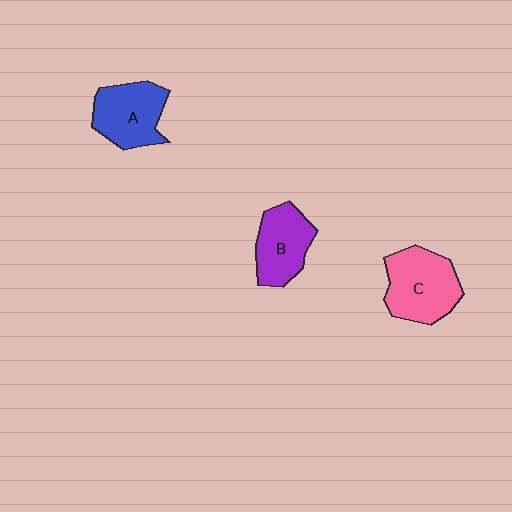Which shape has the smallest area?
Shape B (purple).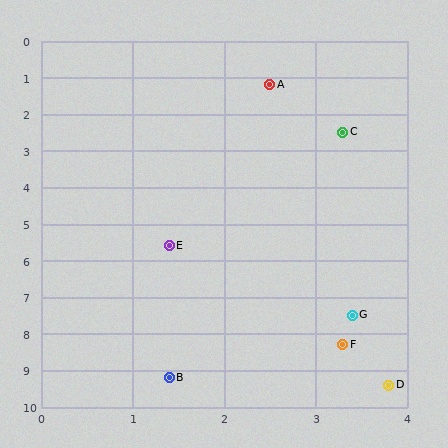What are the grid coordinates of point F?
Point F is at approximately (3.3, 8.3).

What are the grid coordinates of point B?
Point B is at approximately (1.4, 9.2).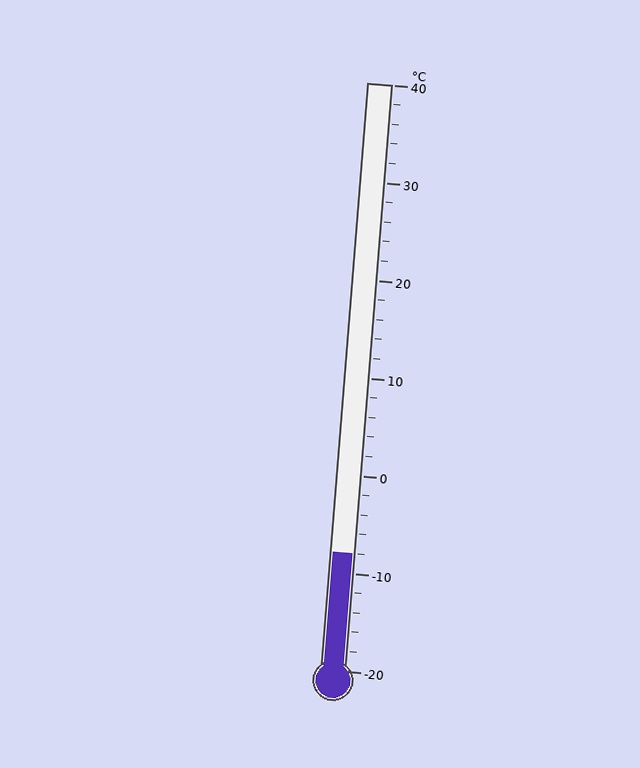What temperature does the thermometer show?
The thermometer shows approximately -8°C.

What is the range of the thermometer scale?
The thermometer scale ranges from -20°C to 40°C.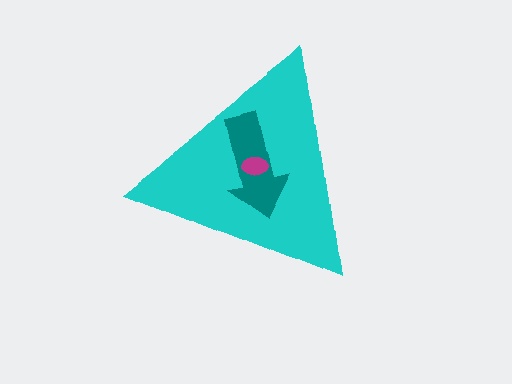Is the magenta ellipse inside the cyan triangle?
Yes.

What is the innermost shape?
The magenta ellipse.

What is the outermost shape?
The cyan triangle.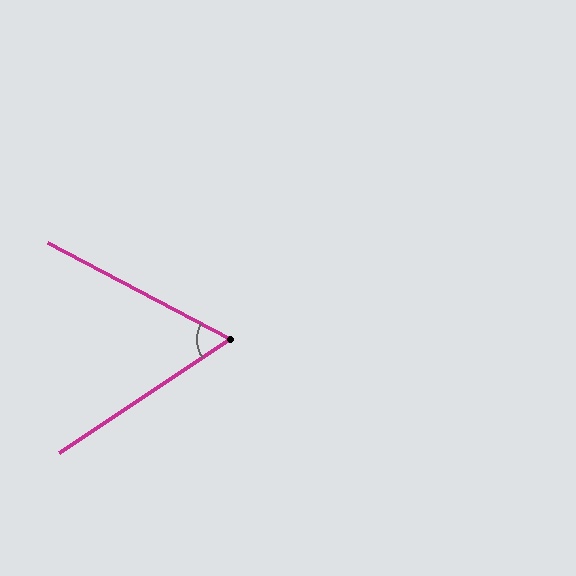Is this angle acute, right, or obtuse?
It is acute.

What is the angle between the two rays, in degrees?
Approximately 62 degrees.